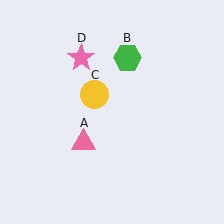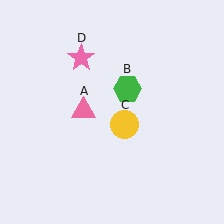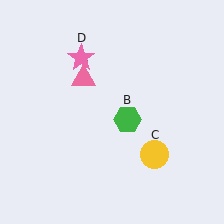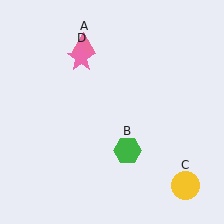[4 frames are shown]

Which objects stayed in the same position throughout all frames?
Pink star (object D) remained stationary.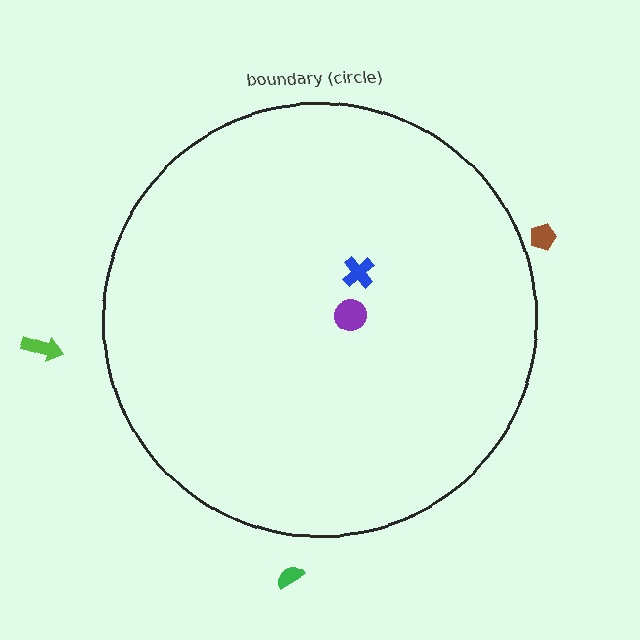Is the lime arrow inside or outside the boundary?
Outside.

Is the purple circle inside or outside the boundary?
Inside.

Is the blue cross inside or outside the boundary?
Inside.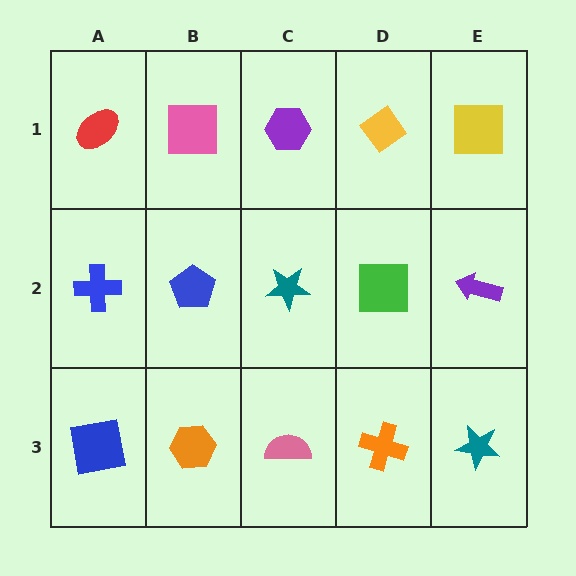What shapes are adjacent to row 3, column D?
A green square (row 2, column D), a pink semicircle (row 3, column C), a teal star (row 3, column E).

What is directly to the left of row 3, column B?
A blue square.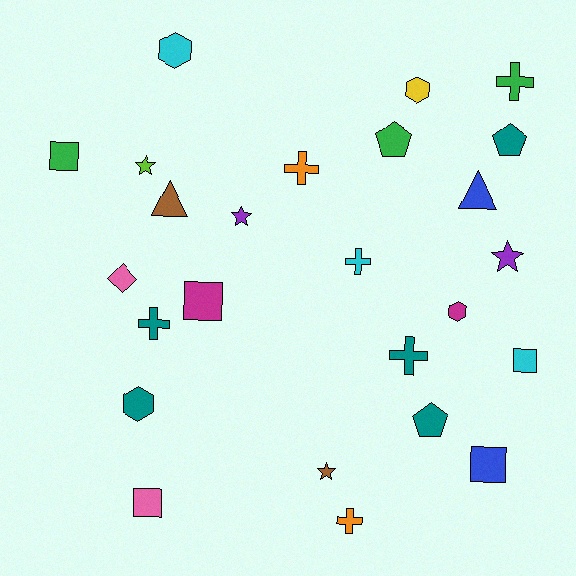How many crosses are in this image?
There are 6 crosses.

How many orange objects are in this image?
There are 2 orange objects.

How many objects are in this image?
There are 25 objects.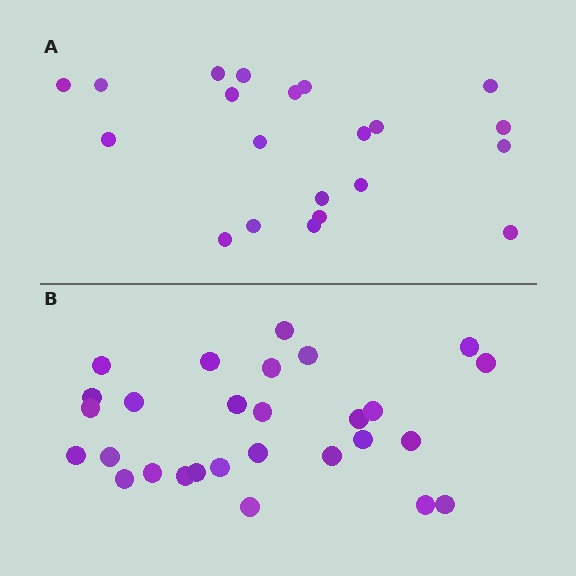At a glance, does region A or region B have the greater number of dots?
Region B (the bottom region) has more dots.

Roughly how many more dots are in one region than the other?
Region B has roughly 8 or so more dots than region A.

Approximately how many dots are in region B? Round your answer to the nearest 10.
About 30 dots. (The exact count is 28, which rounds to 30.)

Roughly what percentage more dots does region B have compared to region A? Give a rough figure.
About 35% more.